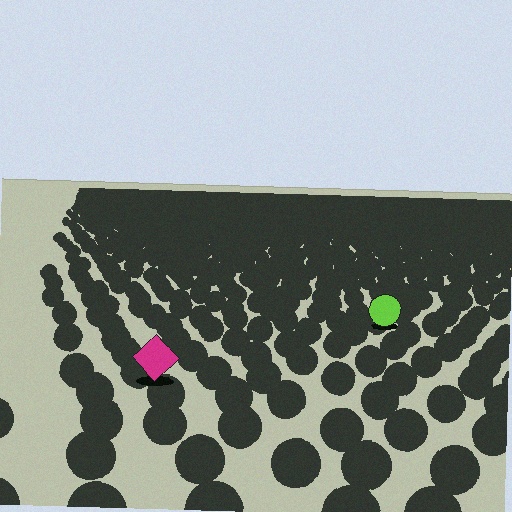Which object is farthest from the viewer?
The lime circle is farthest from the viewer. It appears smaller and the ground texture around it is denser.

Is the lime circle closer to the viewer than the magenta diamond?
No. The magenta diamond is closer — you can tell from the texture gradient: the ground texture is coarser near it.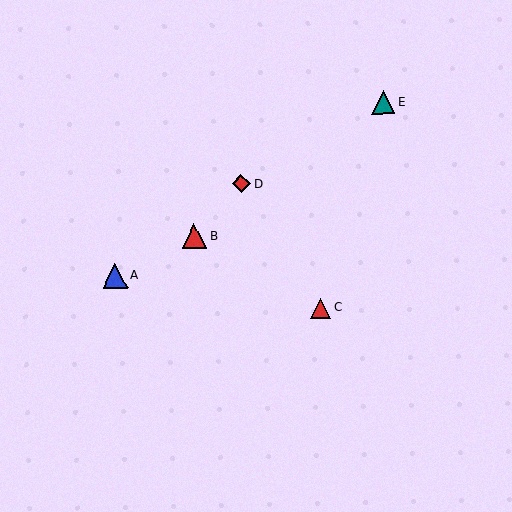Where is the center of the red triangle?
The center of the red triangle is at (321, 308).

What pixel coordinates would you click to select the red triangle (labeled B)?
Click at (194, 236) to select the red triangle B.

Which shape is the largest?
The blue triangle (labeled A) is the largest.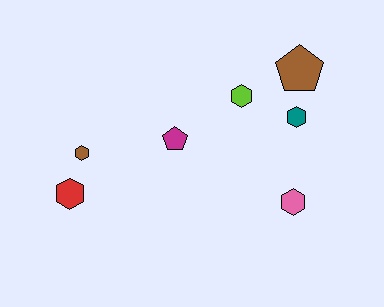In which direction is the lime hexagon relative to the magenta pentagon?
The lime hexagon is to the right of the magenta pentagon.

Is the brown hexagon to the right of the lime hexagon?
No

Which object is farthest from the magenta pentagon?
The brown pentagon is farthest from the magenta pentagon.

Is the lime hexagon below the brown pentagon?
Yes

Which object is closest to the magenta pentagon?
The lime hexagon is closest to the magenta pentagon.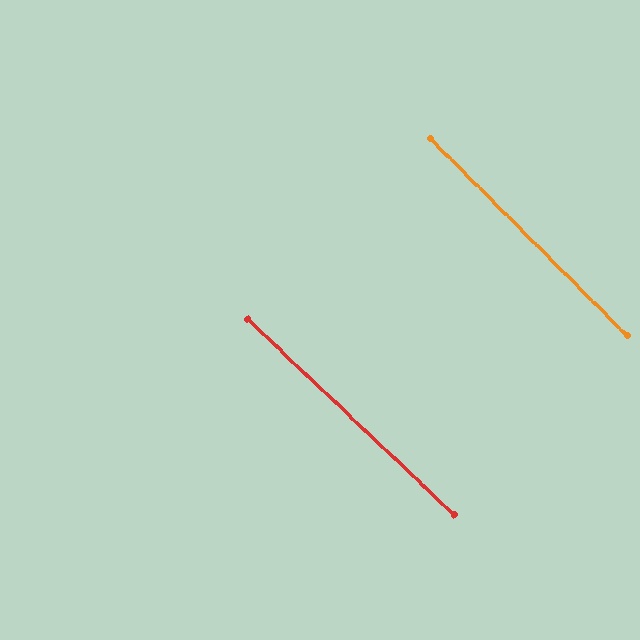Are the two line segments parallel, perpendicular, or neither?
Parallel — their directions differ by only 1.5°.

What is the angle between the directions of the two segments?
Approximately 1 degree.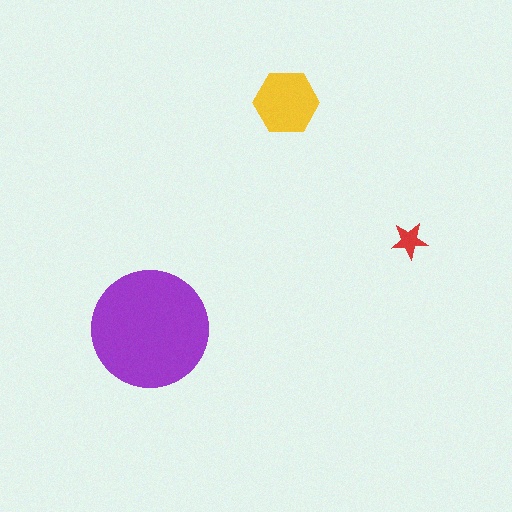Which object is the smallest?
The red star.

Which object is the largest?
The purple circle.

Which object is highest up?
The yellow hexagon is topmost.